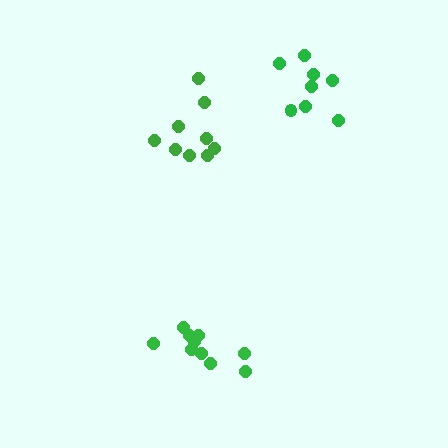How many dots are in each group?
Group 1: 10 dots, Group 2: 8 dots, Group 3: 9 dots (27 total).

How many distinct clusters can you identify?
There are 3 distinct clusters.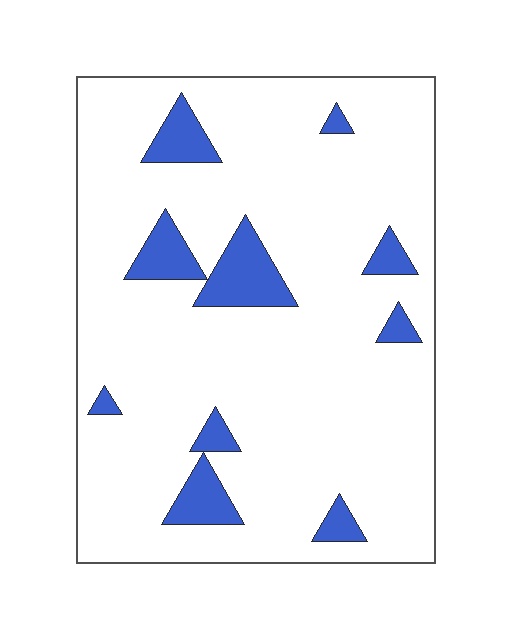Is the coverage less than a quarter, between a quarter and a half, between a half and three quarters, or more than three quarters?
Less than a quarter.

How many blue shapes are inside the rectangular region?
10.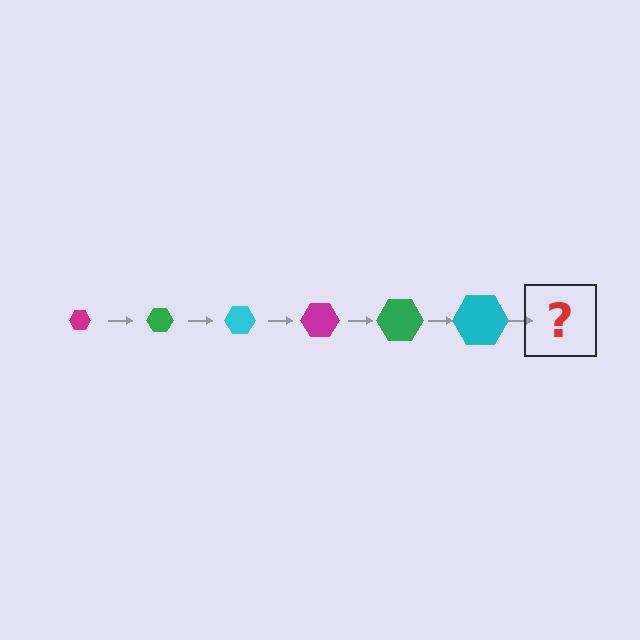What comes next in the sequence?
The next element should be a magenta hexagon, larger than the previous one.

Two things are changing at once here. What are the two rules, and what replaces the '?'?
The two rules are that the hexagon grows larger each step and the color cycles through magenta, green, and cyan. The '?' should be a magenta hexagon, larger than the previous one.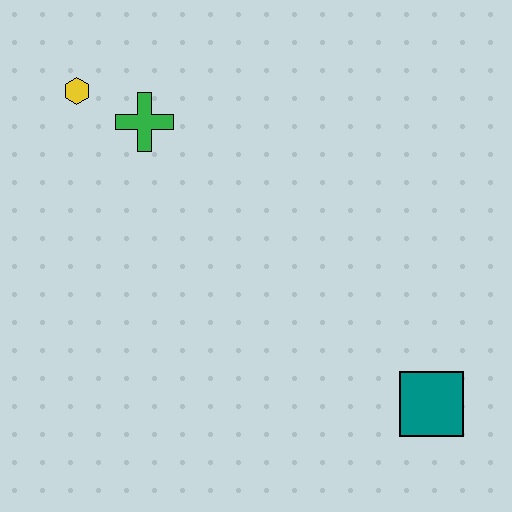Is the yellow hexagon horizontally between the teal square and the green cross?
No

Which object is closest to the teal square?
The green cross is closest to the teal square.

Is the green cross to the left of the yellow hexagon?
No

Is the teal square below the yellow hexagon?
Yes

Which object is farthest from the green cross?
The teal square is farthest from the green cross.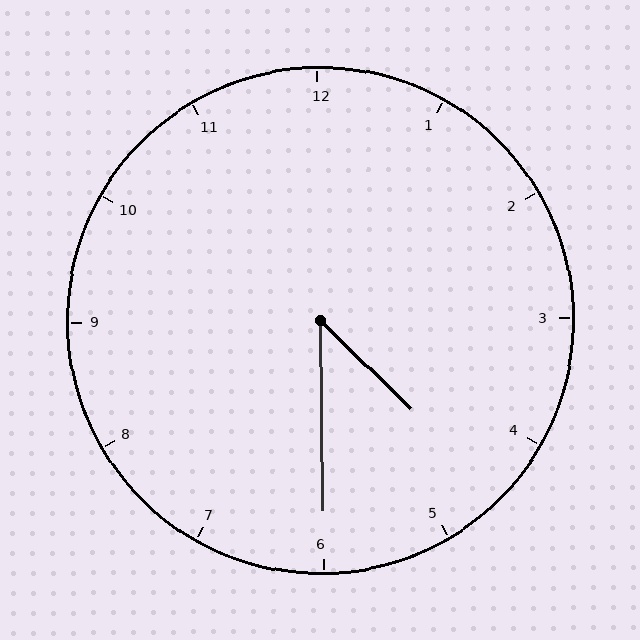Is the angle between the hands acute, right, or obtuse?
It is acute.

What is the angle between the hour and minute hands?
Approximately 45 degrees.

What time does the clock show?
4:30.